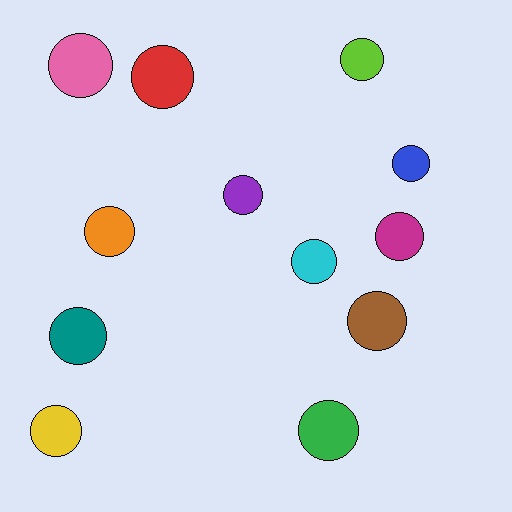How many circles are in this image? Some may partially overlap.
There are 12 circles.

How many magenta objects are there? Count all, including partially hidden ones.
There is 1 magenta object.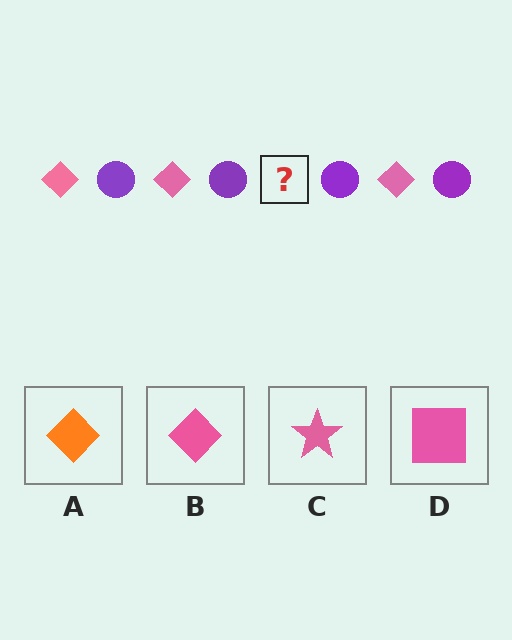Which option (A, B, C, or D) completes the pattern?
B.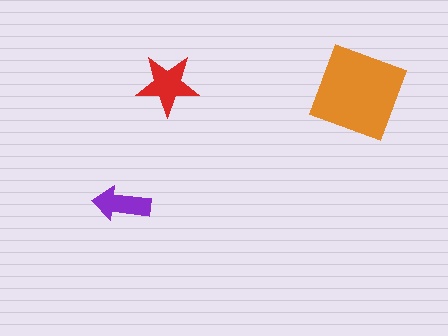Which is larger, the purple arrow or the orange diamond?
The orange diamond.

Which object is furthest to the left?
The purple arrow is leftmost.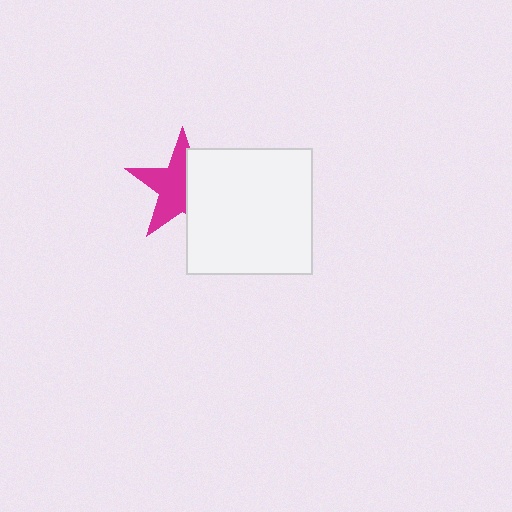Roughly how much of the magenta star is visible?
About half of it is visible (roughly 56%).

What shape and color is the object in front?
The object in front is a white square.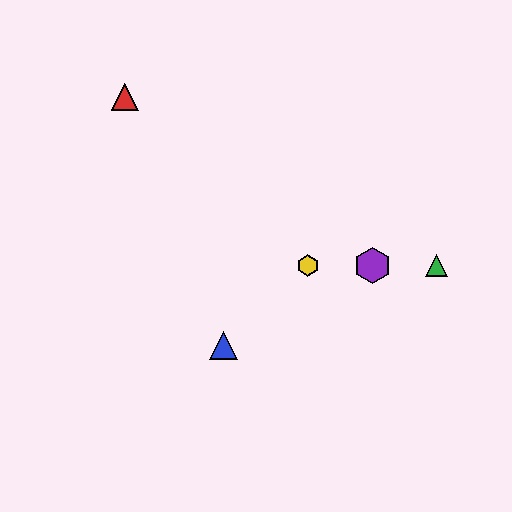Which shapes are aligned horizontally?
The green triangle, the yellow hexagon, the purple hexagon are aligned horizontally.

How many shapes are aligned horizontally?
3 shapes (the green triangle, the yellow hexagon, the purple hexagon) are aligned horizontally.